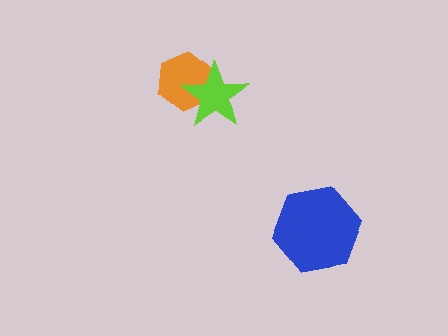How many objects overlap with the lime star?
1 object overlaps with the lime star.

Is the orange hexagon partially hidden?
Yes, it is partially covered by another shape.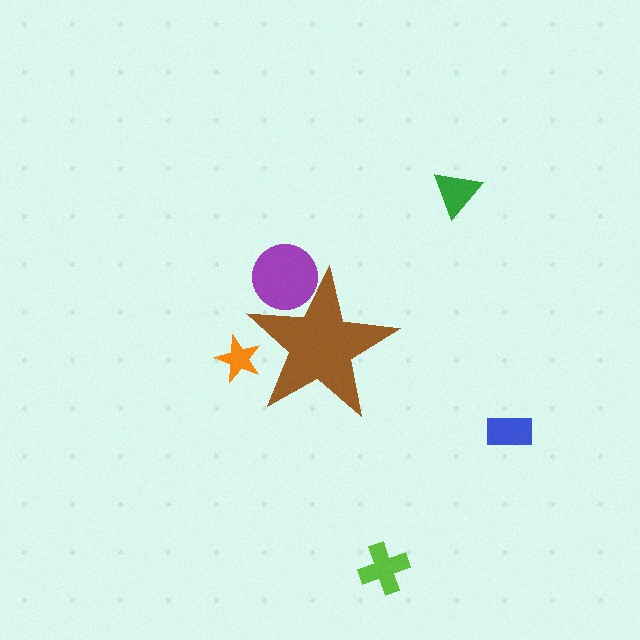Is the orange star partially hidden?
Yes, the orange star is partially hidden behind the brown star.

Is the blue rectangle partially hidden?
No, the blue rectangle is fully visible.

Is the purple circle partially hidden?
Yes, the purple circle is partially hidden behind the brown star.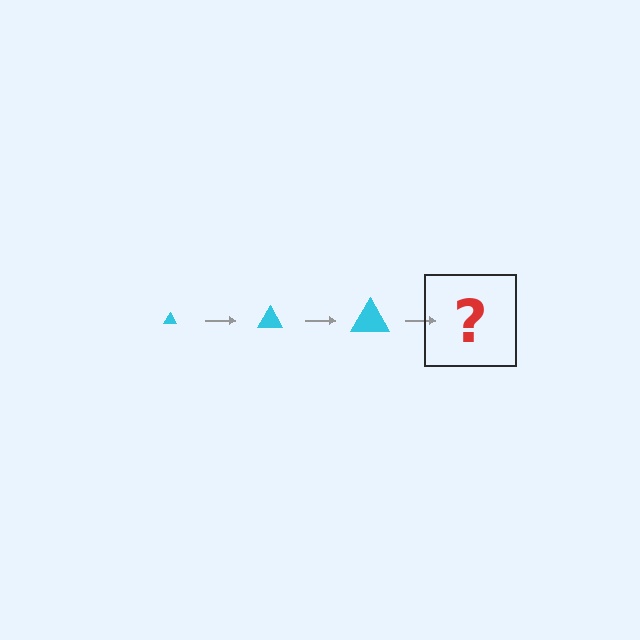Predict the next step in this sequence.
The next step is a cyan triangle, larger than the previous one.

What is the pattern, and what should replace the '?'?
The pattern is that the triangle gets progressively larger each step. The '?' should be a cyan triangle, larger than the previous one.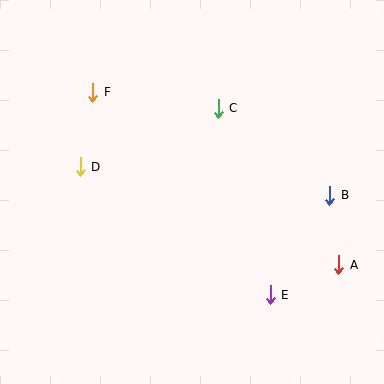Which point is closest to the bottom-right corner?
Point A is closest to the bottom-right corner.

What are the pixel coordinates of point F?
Point F is at (93, 92).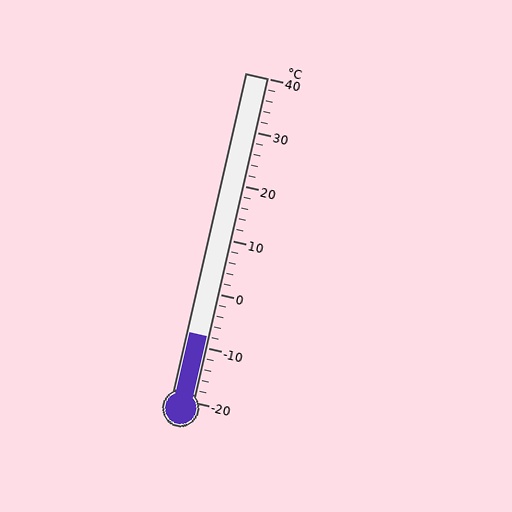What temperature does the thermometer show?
The thermometer shows approximately -8°C.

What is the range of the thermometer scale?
The thermometer scale ranges from -20°C to 40°C.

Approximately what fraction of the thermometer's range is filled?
The thermometer is filled to approximately 20% of its range.